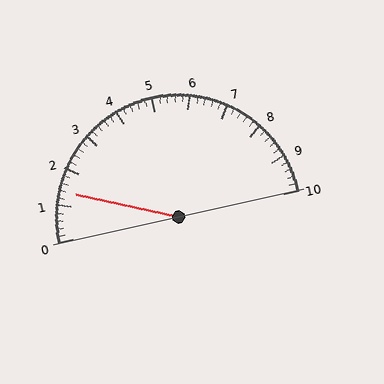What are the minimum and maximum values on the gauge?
The gauge ranges from 0 to 10.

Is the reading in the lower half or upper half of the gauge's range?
The reading is in the lower half of the range (0 to 10).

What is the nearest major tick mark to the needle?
The nearest major tick mark is 1.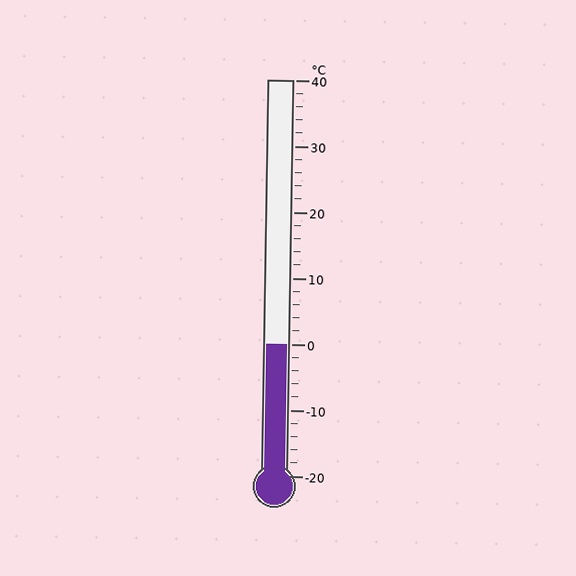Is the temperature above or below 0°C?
The temperature is at 0°C.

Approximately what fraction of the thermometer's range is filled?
The thermometer is filled to approximately 35% of its range.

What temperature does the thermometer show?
The thermometer shows approximately 0°C.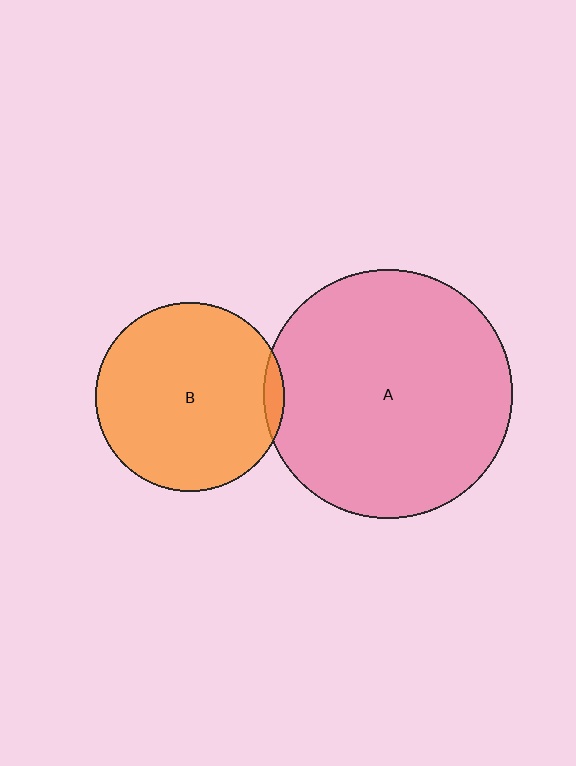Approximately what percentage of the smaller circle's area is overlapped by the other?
Approximately 5%.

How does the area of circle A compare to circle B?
Approximately 1.7 times.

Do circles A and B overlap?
Yes.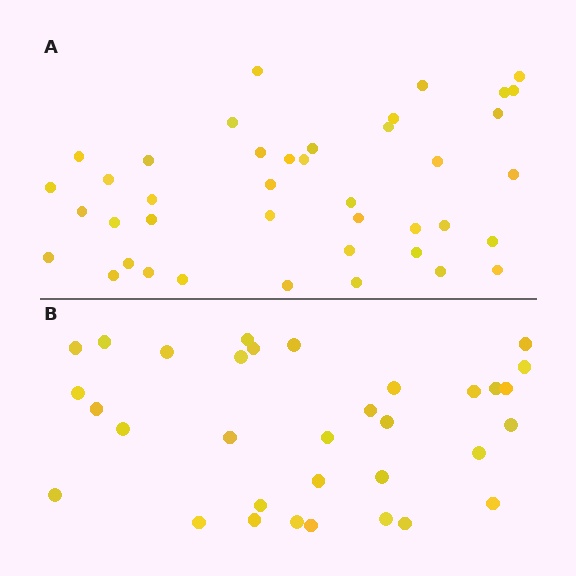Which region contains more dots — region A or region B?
Region A (the top region) has more dots.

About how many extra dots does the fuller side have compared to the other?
Region A has roughly 8 or so more dots than region B.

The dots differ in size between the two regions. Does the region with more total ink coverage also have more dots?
No. Region B has more total ink coverage because its dots are larger, but region A actually contains more individual dots. Total area can be misleading — the number of items is what matters here.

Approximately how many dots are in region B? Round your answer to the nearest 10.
About 30 dots. (The exact count is 33, which rounds to 30.)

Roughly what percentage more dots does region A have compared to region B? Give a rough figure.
About 25% more.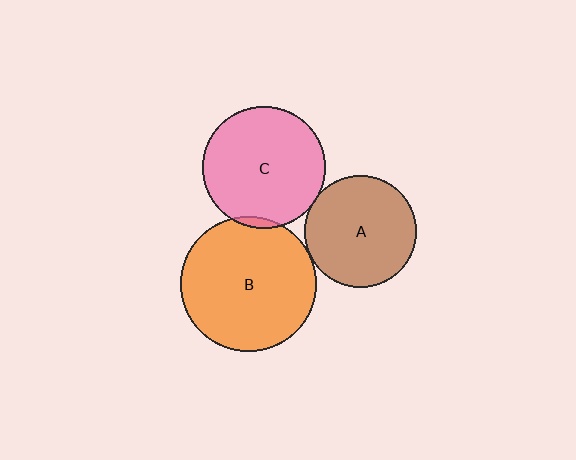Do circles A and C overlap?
Yes.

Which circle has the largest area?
Circle B (orange).